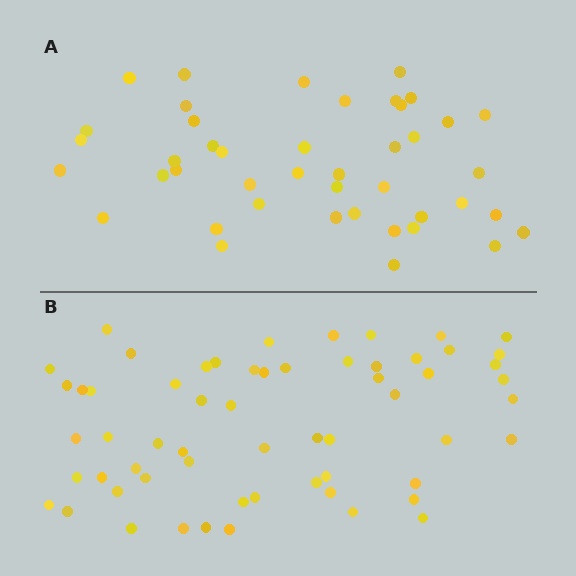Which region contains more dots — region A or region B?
Region B (the bottom region) has more dots.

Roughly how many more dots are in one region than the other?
Region B has approximately 15 more dots than region A.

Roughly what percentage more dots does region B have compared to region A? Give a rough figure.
About 40% more.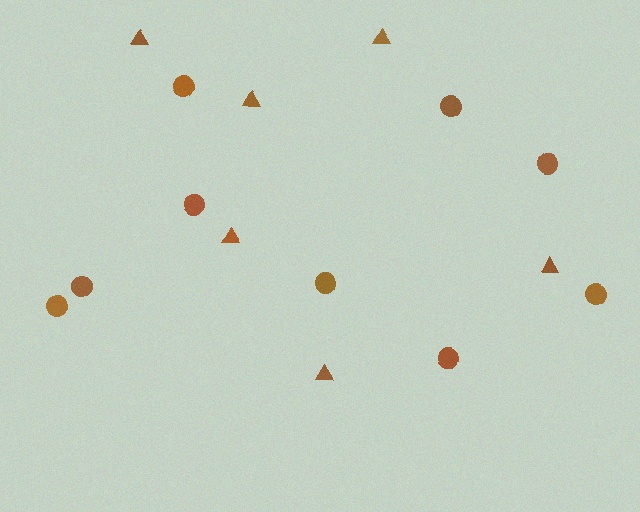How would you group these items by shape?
There are 2 groups: one group of triangles (6) and one group of circles (9).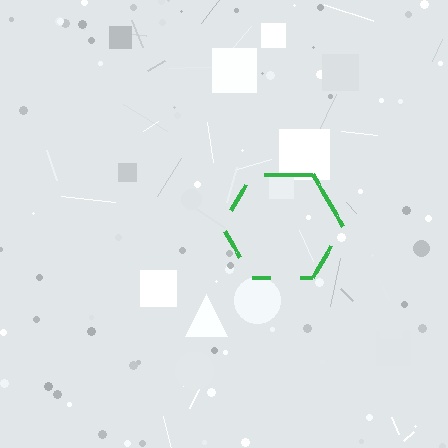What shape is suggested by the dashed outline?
The dashed outline suggests a hexagon.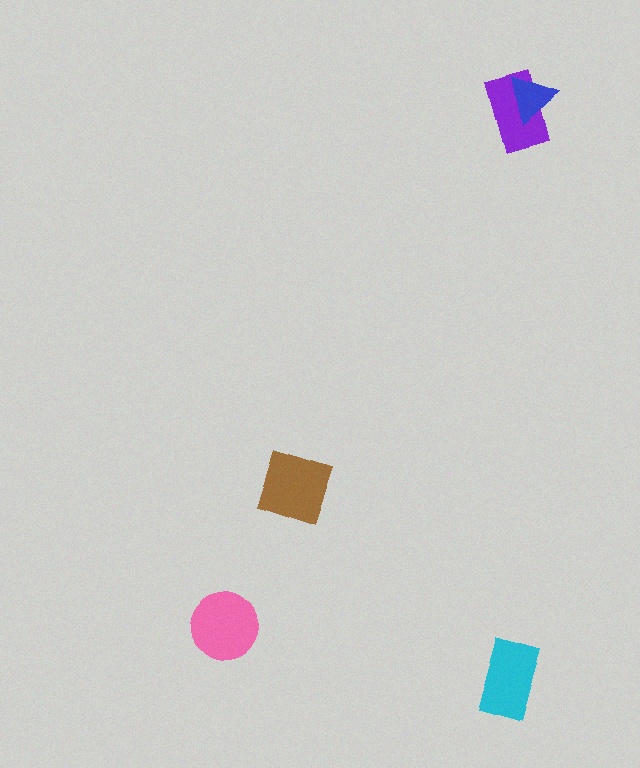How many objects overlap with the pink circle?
0 objects overlap with the pink circle.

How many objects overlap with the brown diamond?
0 objects overlap with the brown diamond.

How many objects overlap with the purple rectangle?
1 object overlaps with the purple rectangle.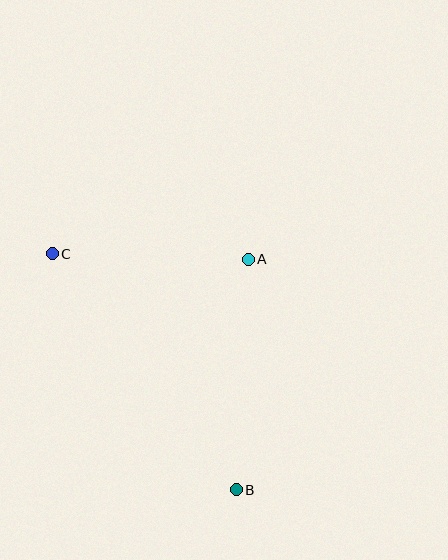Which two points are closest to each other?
Points A and C are closest to each other.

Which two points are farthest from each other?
Points B and C are farthest from each other.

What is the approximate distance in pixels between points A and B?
The distance between A and B is approximately 231 pixels.